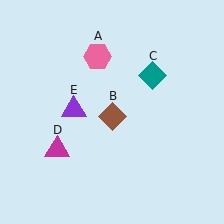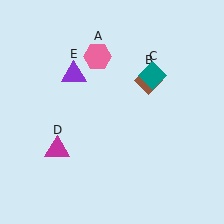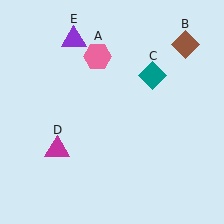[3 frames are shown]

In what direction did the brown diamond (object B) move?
The brown diamond (object B) moved up and to the right.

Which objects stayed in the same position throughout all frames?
Pink hexagon (object A) and teal diamond (object C) and magenta triangle (object D) remained stationary.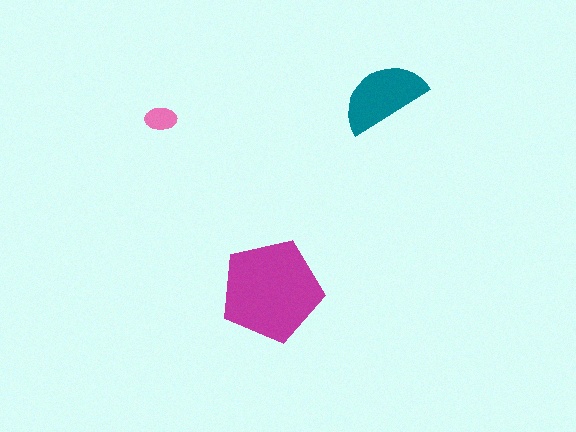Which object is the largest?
The magenta pentagon.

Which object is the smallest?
The pink ellipse.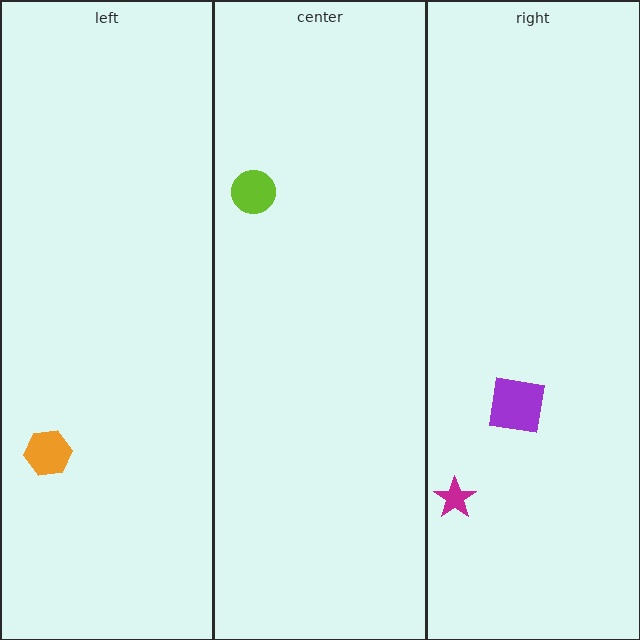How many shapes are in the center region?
1.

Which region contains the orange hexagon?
The left region.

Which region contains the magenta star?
The right region.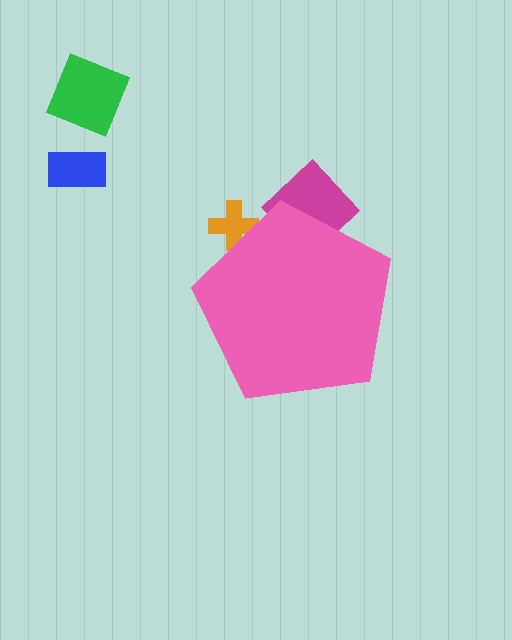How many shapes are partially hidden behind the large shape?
3 shapes are partially hidden.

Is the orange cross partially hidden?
Yes, the orange cross is partially hidden behind the pink pentagon.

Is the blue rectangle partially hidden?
No, the blue rectangle is fully visible.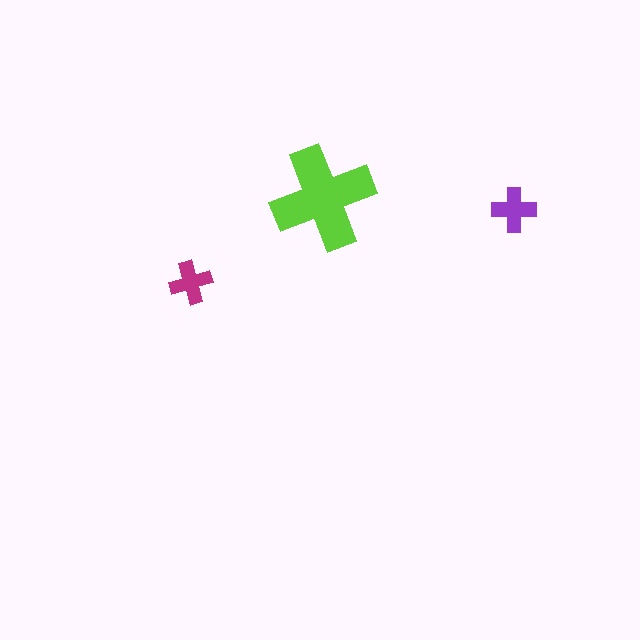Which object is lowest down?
The magenta cross is bottommost.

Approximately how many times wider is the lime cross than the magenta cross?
About 2.5 times wider.